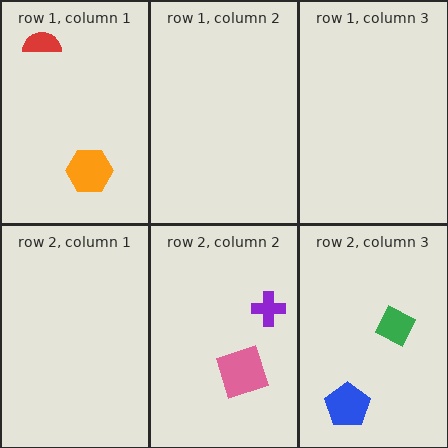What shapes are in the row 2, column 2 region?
The pink square, the purple cross.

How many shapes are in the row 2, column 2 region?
2.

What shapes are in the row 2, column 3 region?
The blue pentagon, the green diamond.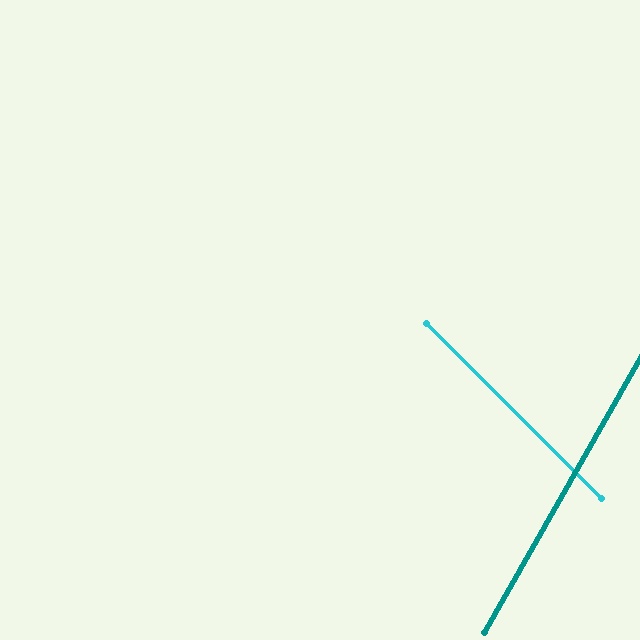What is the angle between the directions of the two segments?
Approximately 75 degrees.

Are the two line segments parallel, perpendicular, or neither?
Neither parallel nor perpendicular — they differ by about 75°.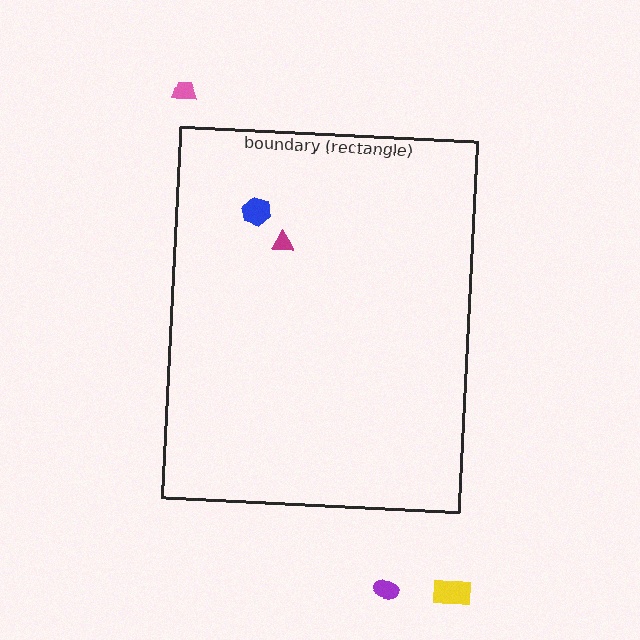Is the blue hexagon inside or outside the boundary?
Inside.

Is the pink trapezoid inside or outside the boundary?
Outside.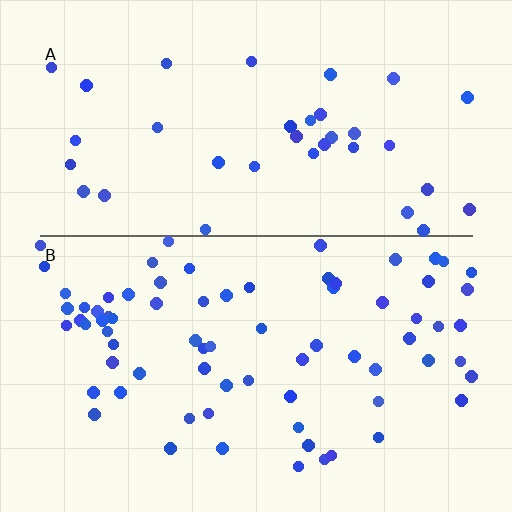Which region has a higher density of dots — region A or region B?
B (the bottom).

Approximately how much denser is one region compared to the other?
Approximately 2.0× — region B over region A.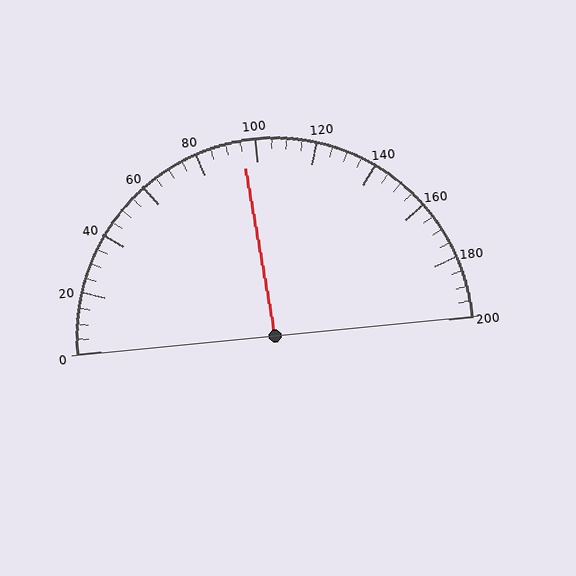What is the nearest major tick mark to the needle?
The nearest major tick mark is 100.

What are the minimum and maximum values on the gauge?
The gauge ranges from 0 to 200.